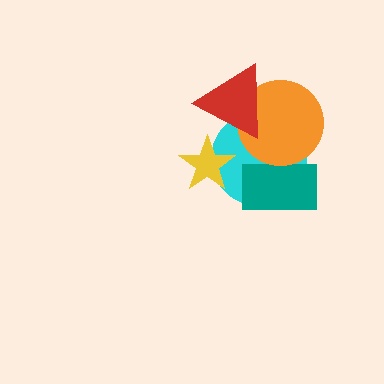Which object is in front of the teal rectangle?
The orange circle is in front of the teal rectangle.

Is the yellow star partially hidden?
No, no other shape covers it.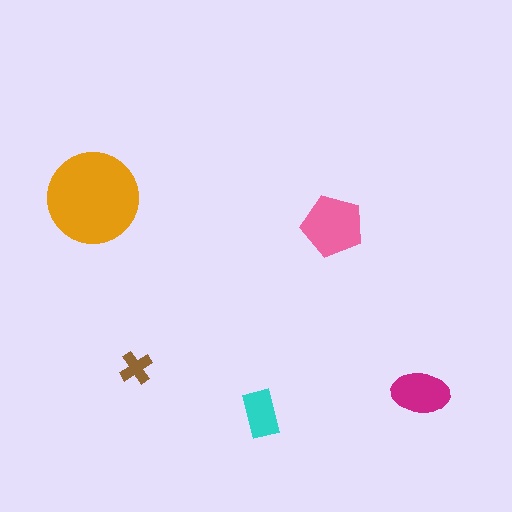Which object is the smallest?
The brown cross.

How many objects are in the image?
There are 5 objects in the image.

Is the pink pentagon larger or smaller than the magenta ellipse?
Larger.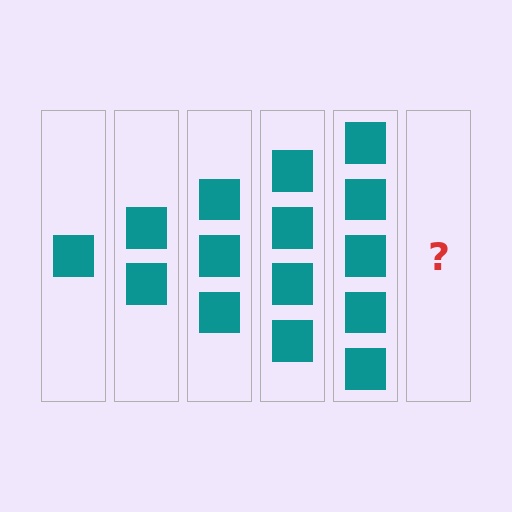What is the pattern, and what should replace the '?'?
The pattern is that each step adds one more square. The '?' should be 6 squares.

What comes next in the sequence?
The next element should be 6 squares.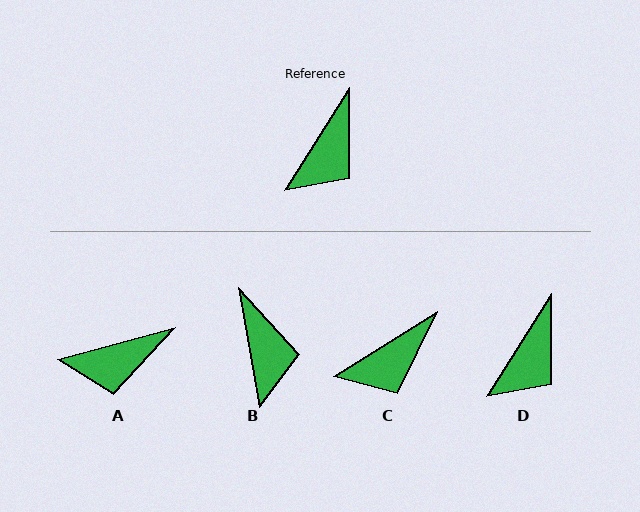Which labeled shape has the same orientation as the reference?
D.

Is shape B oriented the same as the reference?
No, it is off by about 42 degrees.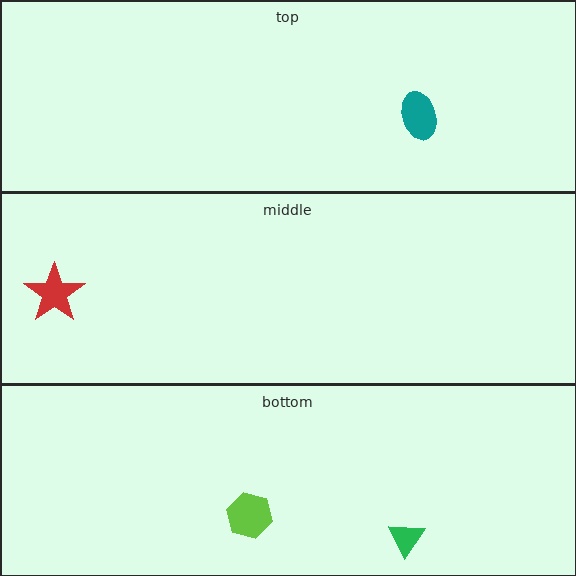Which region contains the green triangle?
The bottom region.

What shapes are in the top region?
The teal ellipse.